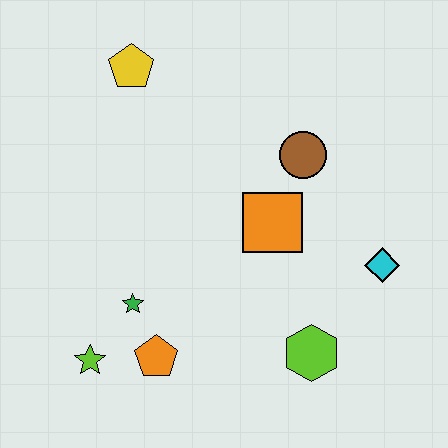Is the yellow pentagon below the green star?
No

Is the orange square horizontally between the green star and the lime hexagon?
Yes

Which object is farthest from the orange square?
The lime star is farthest from the orange square.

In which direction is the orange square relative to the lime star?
The orange square is to the right of the lime star.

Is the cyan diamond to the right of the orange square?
Yes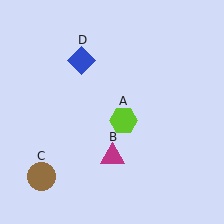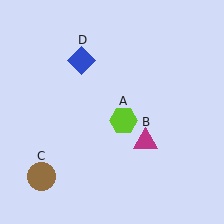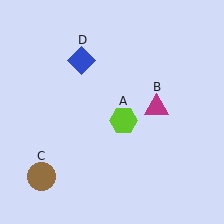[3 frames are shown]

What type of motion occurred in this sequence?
The magenta triangle (object B) rotated counterclockwise around the center of the scene.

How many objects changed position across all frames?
1 object changed position: magenta triangle (object B).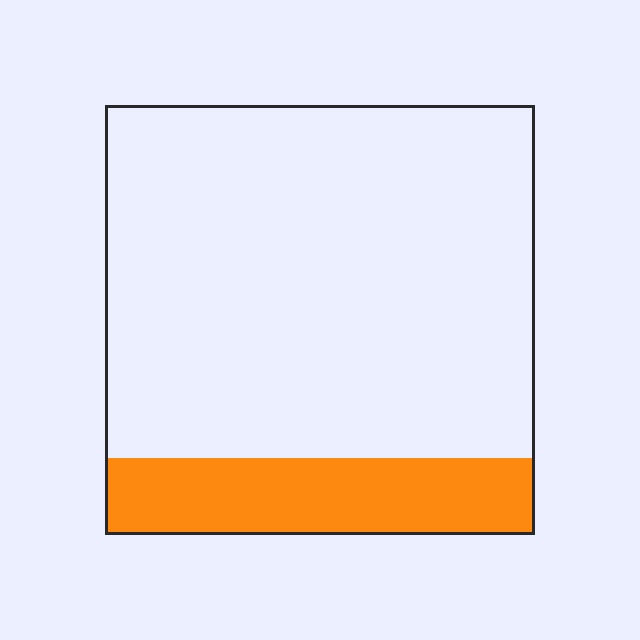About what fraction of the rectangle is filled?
About one sixth (1/6).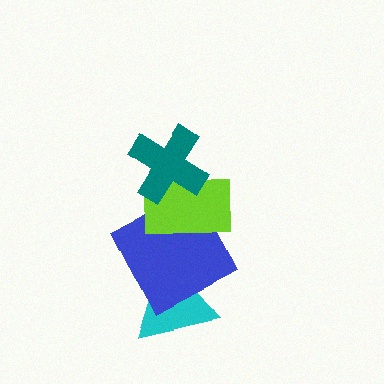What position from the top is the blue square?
The blue square is 3rd from the top.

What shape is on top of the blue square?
The lime rectangle is on top of the blue square.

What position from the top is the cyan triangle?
The cyan triangle is 4th from the top.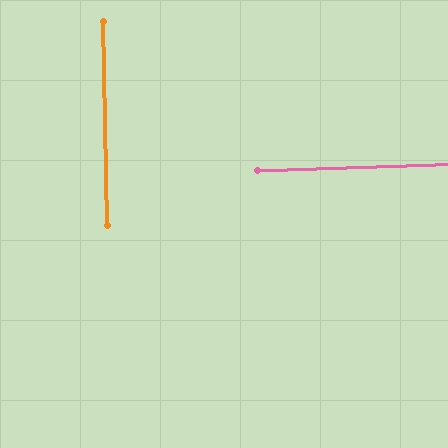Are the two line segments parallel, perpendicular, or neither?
Perpendicular — they meet at approximately 89°.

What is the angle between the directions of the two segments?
Approximately 89 degrees.